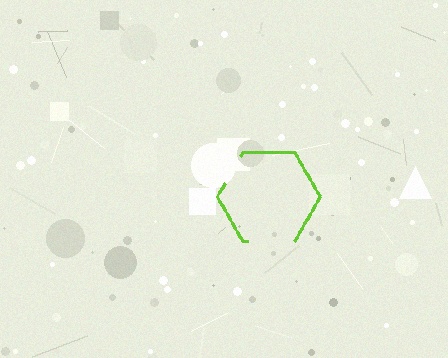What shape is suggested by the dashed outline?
The dashed outline suggests a hexagon.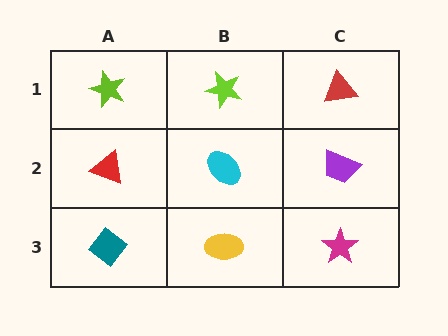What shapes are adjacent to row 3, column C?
A purple trapezoid (row 2, column C), a yellow ellipse (row 3, column B).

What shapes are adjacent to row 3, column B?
A cyan ellipse (row 2, column B), a teal diamond (row 3, column A), a magenta star (row 3, column C).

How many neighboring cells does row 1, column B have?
3.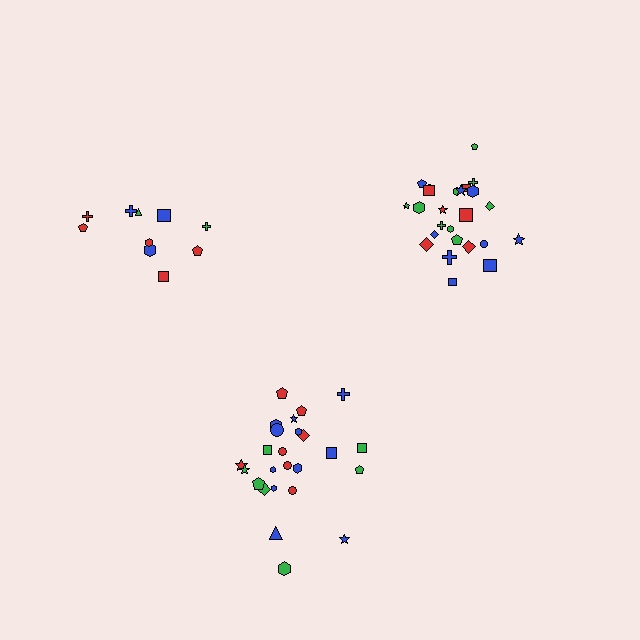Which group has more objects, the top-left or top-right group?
The top-right group.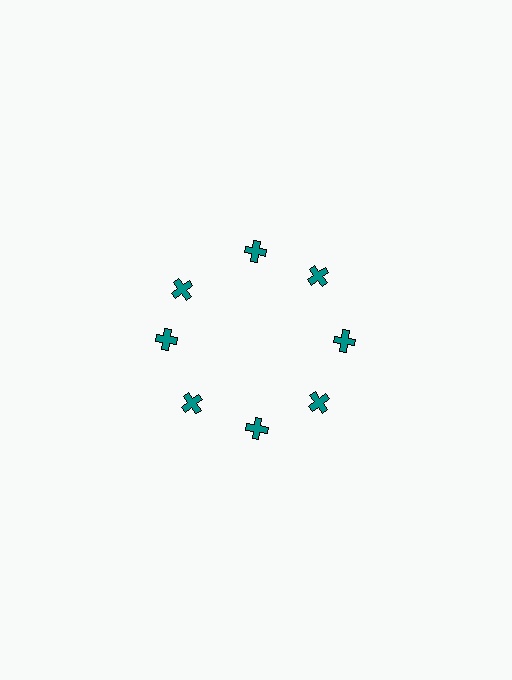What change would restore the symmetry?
The symmetry would be restored by rotating it back into even spacing with its neighbors so that all 8 crosses sit at equal angles and equal distance from the center.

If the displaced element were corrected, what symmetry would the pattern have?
It would have 8-fold rotational symmetry — the pattern would map onto itself every 45 degrees.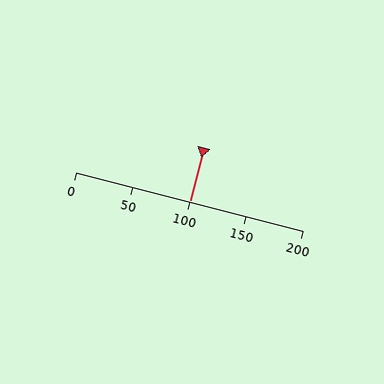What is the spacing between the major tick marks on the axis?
The major ticks are spaced 50 apart.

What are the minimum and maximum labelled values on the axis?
The axis runs from 0 to 200.